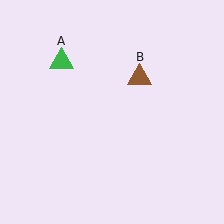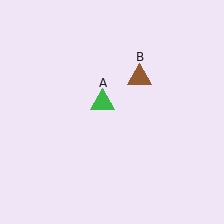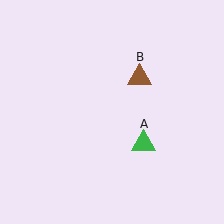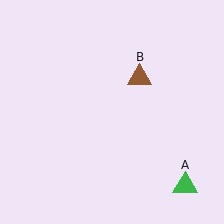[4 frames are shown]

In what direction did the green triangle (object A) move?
The green triangle (object A) moved down and to the right.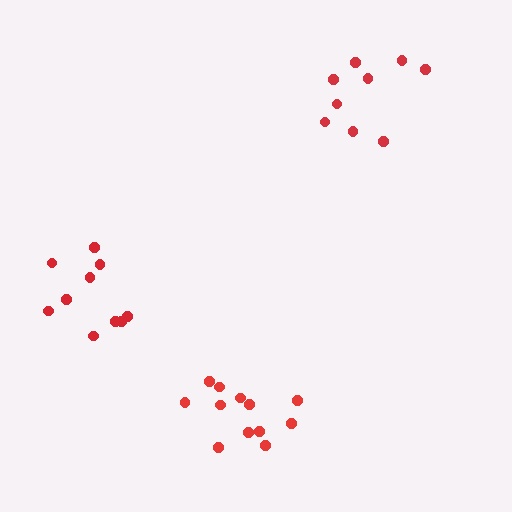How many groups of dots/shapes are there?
There are 3 groups.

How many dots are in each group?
Group 1: 9 dots, Group 2: 12 dots, Group 3: 10 dots (31 total).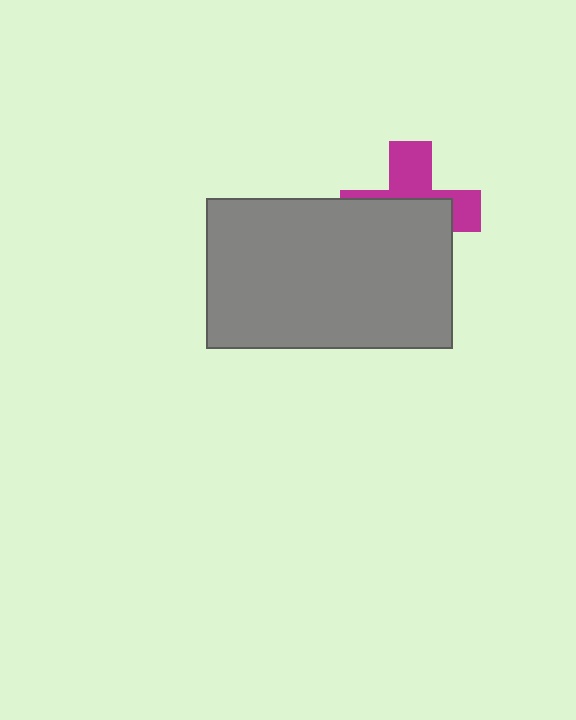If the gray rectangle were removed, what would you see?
You would see the complete magenta cross.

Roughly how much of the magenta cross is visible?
A small part of it is visible (roughly 41%).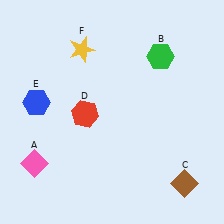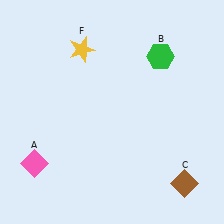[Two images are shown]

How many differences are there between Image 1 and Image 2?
There are 2 differences between the two images.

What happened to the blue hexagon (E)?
The blue hexagon (E) was removed in Image 2. It was in the top-left area of Image 1.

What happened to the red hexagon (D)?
The red hexagon (D) was removed in Image 2. It was in the bottom-left area of Image 1.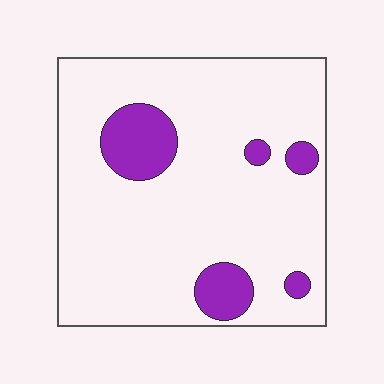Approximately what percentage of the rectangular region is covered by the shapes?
Approximately 15%.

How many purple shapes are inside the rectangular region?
5.